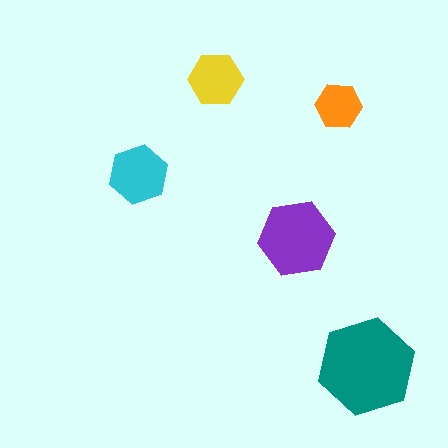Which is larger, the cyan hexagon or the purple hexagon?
The purple one.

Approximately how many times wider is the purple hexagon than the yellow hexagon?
About 1.5 times wider.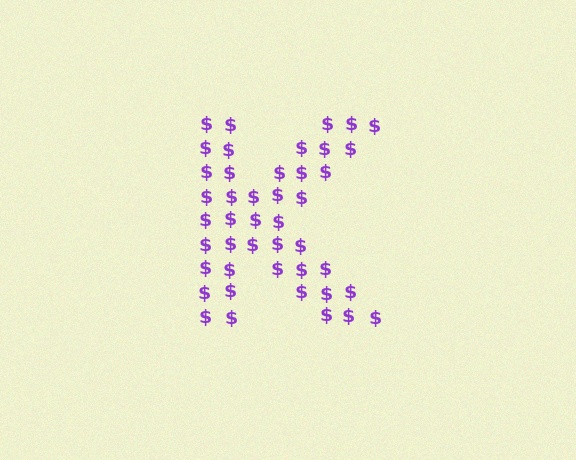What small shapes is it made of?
It is made of small dollar signs.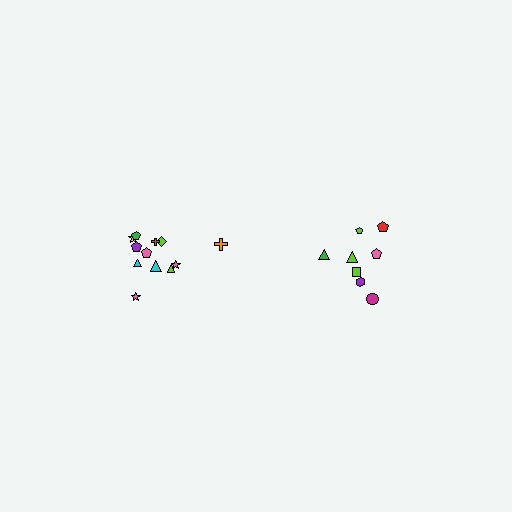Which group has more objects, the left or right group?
The left group.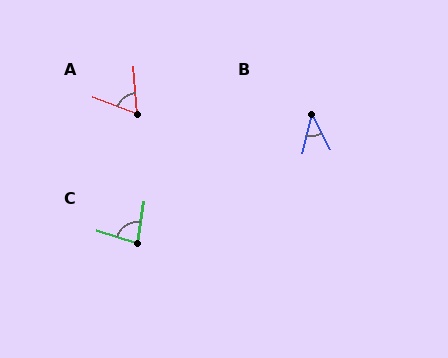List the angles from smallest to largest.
B (42°), A (65°), C (81°).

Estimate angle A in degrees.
Approximately 65 degrees.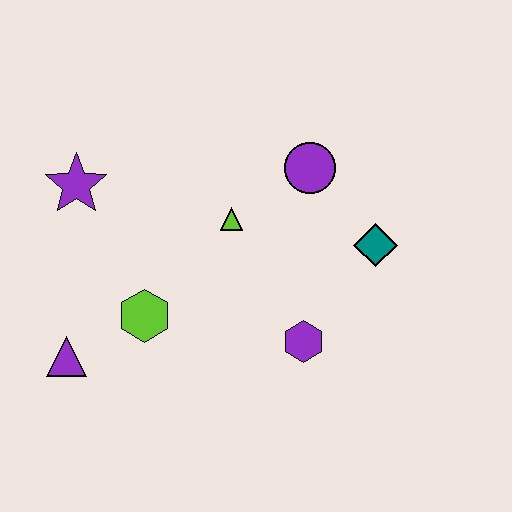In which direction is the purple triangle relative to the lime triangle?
The purple triangle is to the left of the lime triangle.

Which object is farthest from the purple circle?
The purple triangle is farthest from the purple circle.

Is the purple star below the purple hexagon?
No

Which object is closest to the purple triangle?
The lime hexagon is closest to the purple triangle.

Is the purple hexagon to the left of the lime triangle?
No